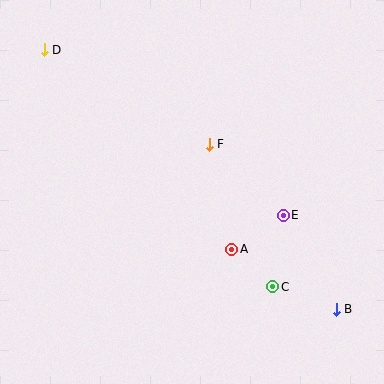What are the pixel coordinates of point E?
Point E is at (283, 215).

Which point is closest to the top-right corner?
Point F is closest to the top-right corner.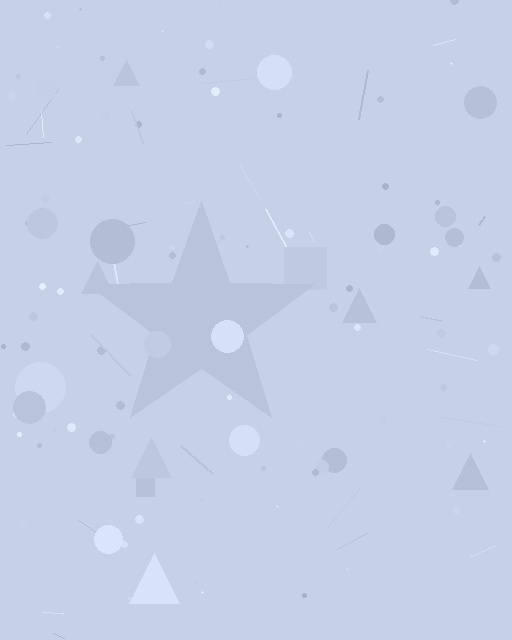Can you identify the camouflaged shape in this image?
The camouflaged shape is a star.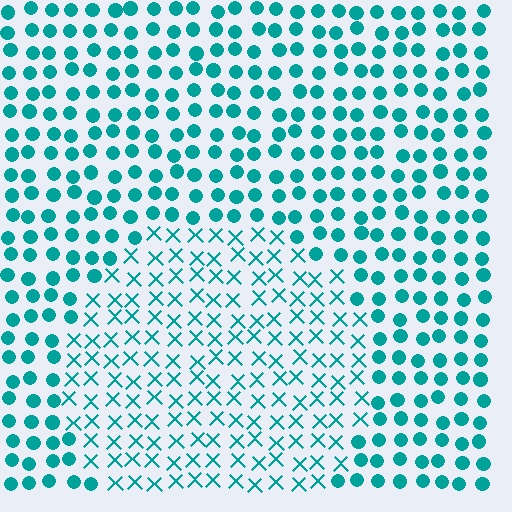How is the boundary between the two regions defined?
The boundary is defined by a change in element shape: X marks inside vs. circles outside. All elements share the same color and spacing.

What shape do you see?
I see a circle.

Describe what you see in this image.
The image is filled with small teal elements arranged in a uniform grid. A circle-shaped region contains X marks, while the surrounding area contains circles. The boundary is defined purely by the change in element shape.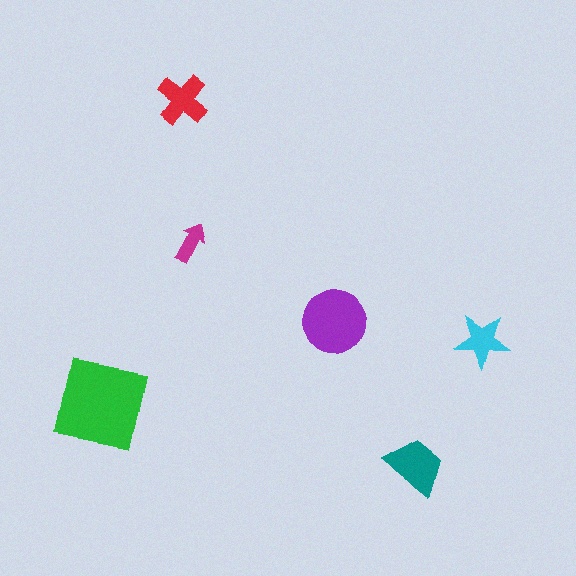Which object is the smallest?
The magenta arrow.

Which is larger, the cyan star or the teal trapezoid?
The teal trapezoid.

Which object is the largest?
The green square.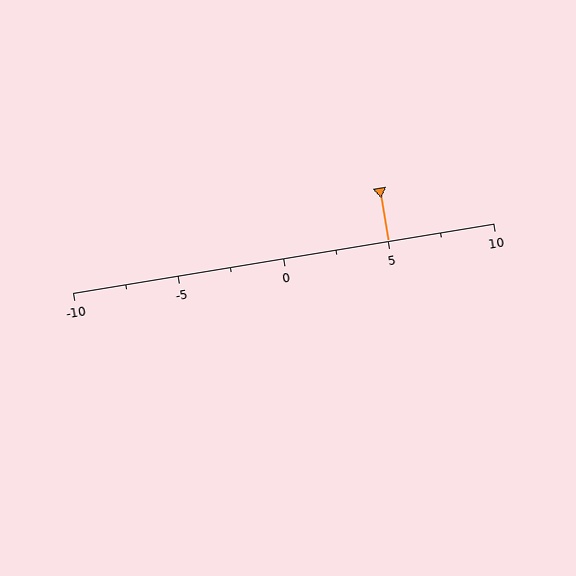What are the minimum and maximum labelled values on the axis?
The axis runs from -10 to 10.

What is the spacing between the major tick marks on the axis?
The major ticks are spaced 5 apart.